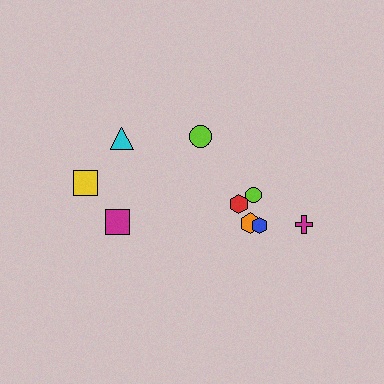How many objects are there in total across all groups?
There are 9 objects.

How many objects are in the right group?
There are 6 objects.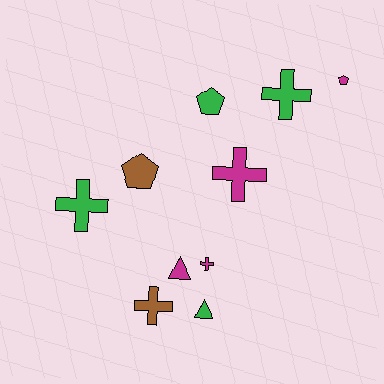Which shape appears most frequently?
Cross, with 5 objects.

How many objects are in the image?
There are 10 objects.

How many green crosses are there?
There are 2 green crosses.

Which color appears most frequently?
Magenta, with 4 objects.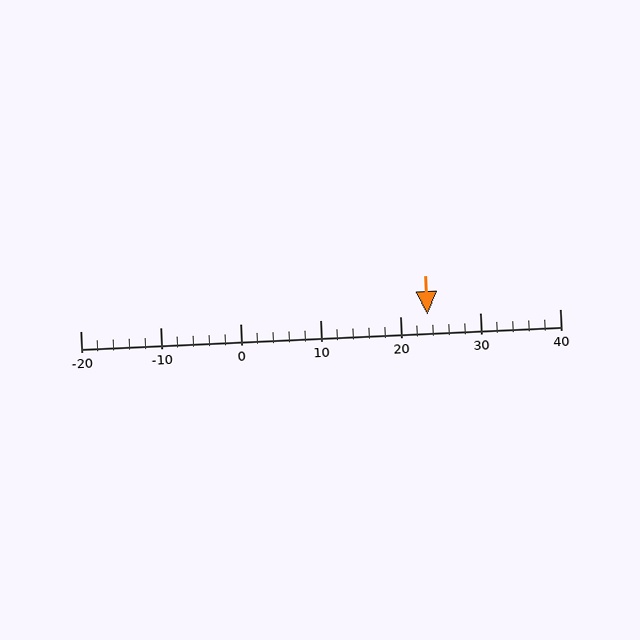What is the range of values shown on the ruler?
The ruler shows values from -20 to 40.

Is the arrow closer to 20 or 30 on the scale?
The arrow is closer to 20.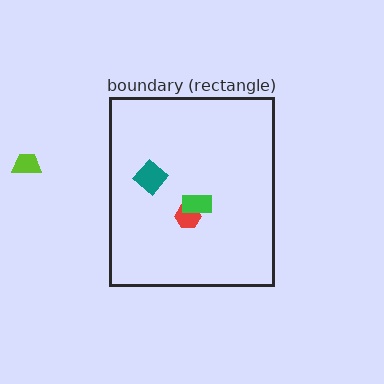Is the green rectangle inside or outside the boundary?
Inside.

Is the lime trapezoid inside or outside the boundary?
Outside.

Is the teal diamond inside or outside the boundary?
Inside.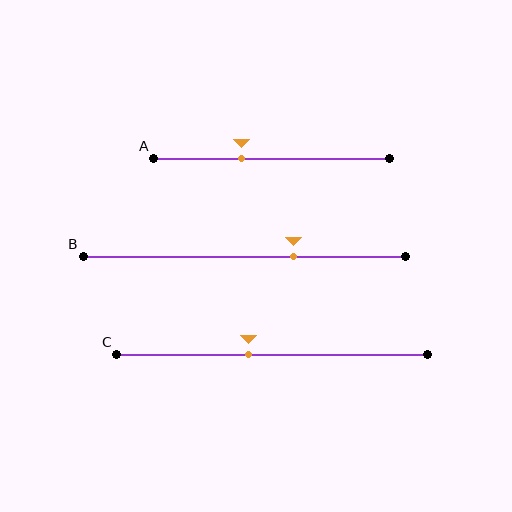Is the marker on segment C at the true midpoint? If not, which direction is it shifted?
No, the marker on segment C is shifted to the left by about 8% of the segment length.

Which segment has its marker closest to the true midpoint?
Segment C has its marker closest to the true midpoint.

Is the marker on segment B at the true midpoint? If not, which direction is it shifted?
No, the marker on segment B is shifted to the right by about 15% of the segment length.